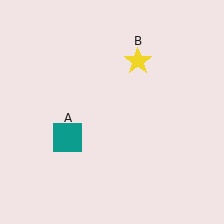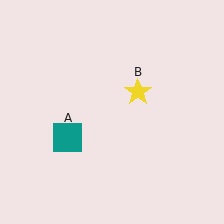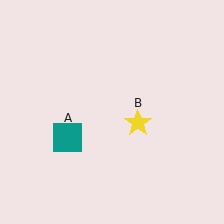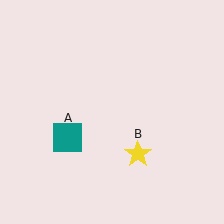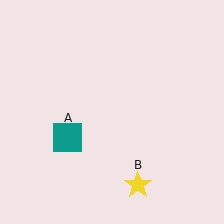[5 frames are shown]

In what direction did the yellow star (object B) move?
The yellow star (object B) moved down.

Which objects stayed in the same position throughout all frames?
Teal square (object A) remained stationary.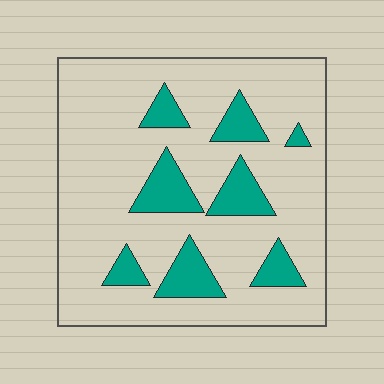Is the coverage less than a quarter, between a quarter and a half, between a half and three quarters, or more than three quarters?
Less than a quarter.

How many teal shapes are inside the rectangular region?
8.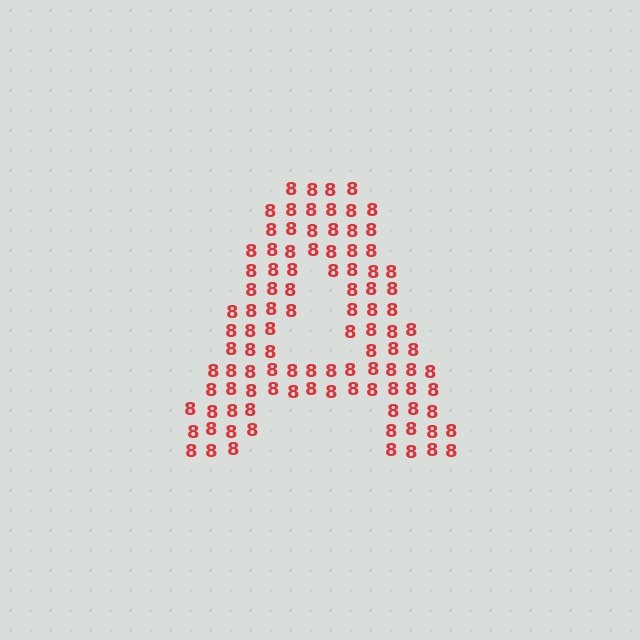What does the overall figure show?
The overall figure shows the letter A.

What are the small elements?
The small elements are digit 8's.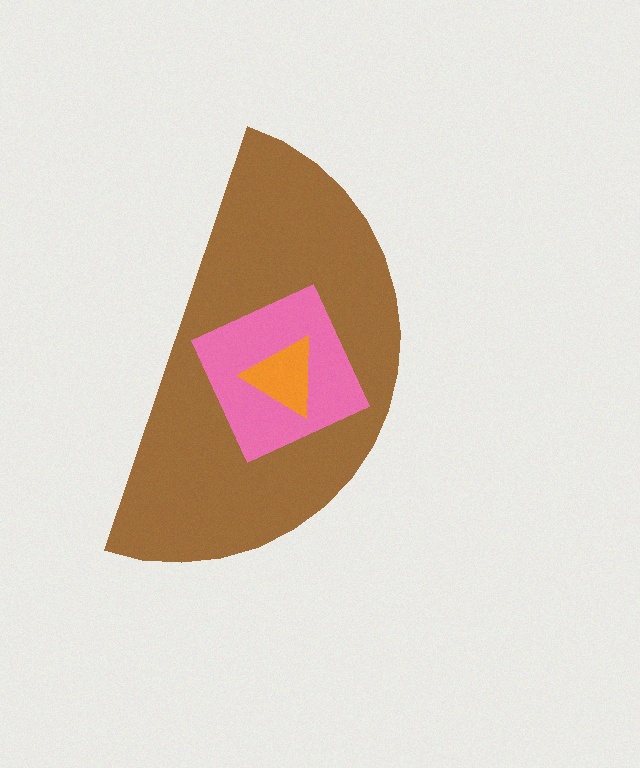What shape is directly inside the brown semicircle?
The pink square.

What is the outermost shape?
The brown semicircle.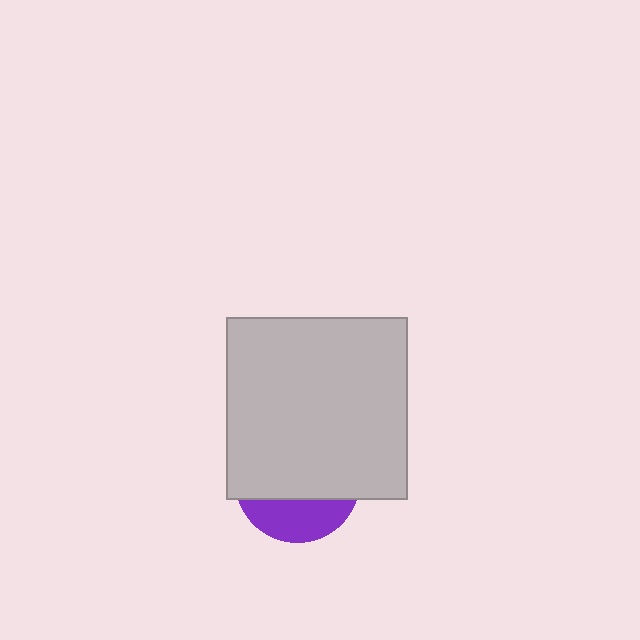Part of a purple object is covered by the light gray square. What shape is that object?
It is a circle.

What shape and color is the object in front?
The object in front is a light gray square.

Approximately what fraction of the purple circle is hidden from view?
Roughly 69% of the purple circle is hidden behind the light gray square.